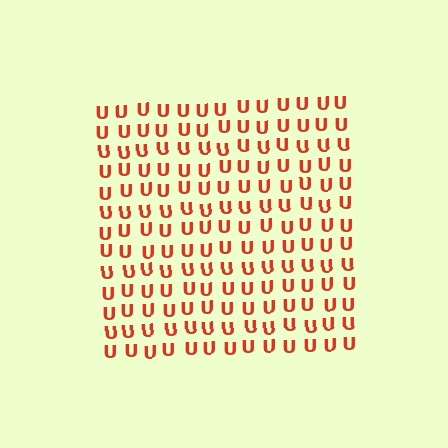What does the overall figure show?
The overall figure shows a square.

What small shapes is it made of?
It is made of small letter U's.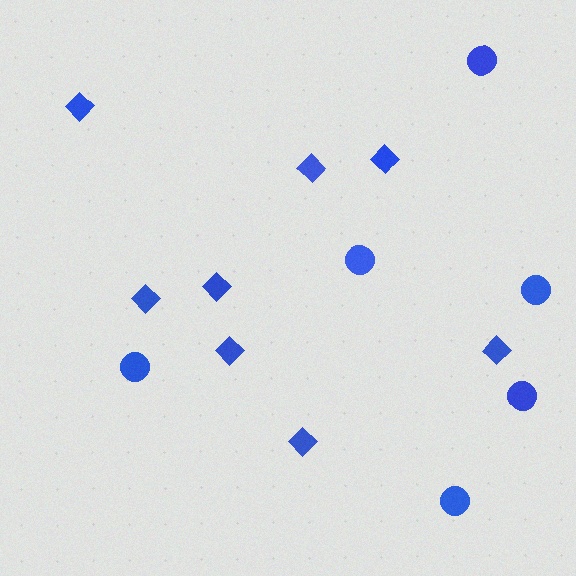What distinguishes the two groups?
There are 2 groups: one group of diamonds (8) and one group of circles (6).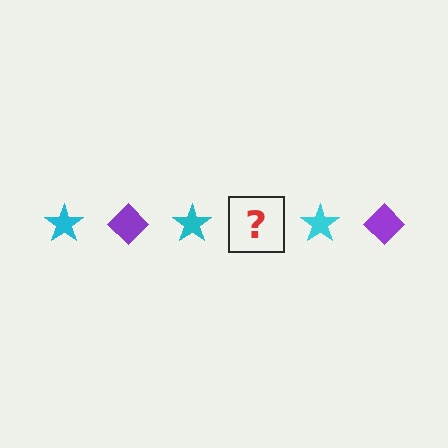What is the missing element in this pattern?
The missing element is a purple diamond.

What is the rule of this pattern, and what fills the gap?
The rule is that the pattern alternates between cyan star and purple diamond. The gap should be filled with a purple diamond.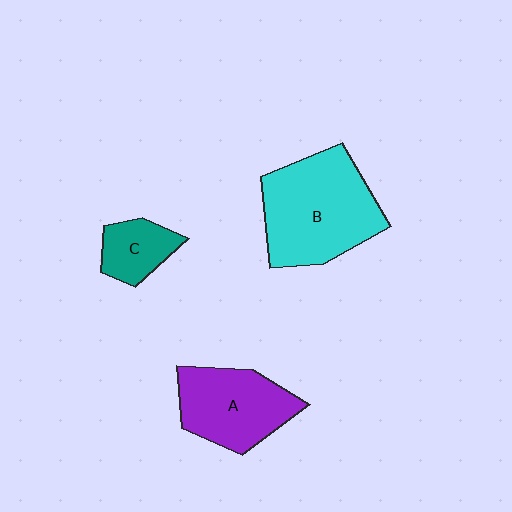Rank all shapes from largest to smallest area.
From largest to smallest: B (cyan), A (purple), C (teal).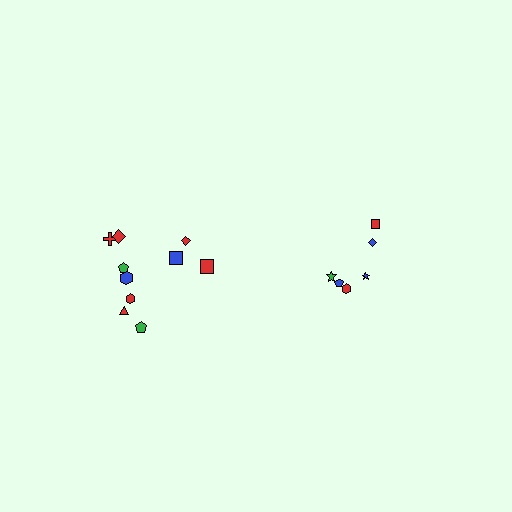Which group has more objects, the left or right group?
The left group.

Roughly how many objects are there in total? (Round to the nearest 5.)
Roughly 15 objects in total.